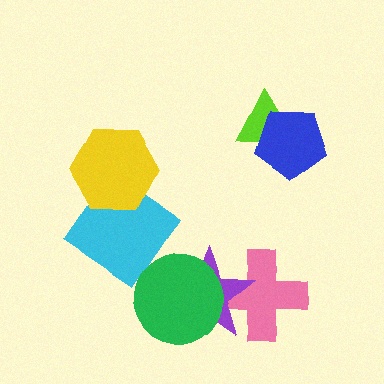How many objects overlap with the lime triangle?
1 object overlaps with the lime triangle.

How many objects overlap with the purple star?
2 objects overlap with the purple star.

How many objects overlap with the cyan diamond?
1 object overlaps with the cyan diamond.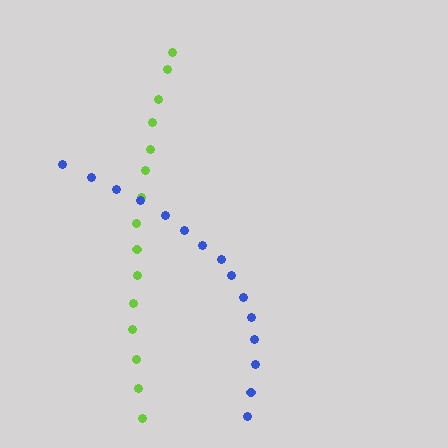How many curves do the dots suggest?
There are 2 distinct paths.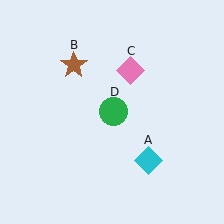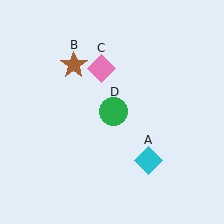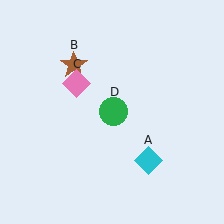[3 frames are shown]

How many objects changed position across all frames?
1 object changed position: pink diamond (object C).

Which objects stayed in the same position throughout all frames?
Cyan diamond (object A) and brown star (object B) and green circle (object D) remained stationary.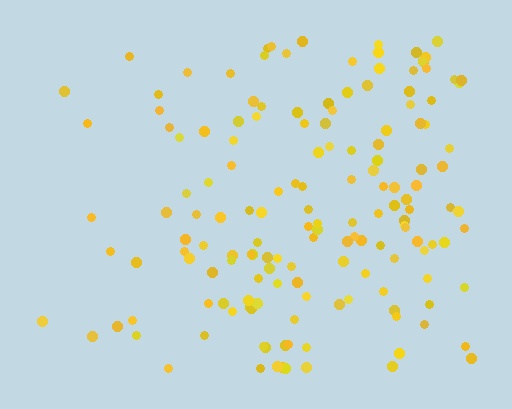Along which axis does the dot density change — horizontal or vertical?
Horizontal.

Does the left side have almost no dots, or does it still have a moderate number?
Still a moderate number, just noticeably fewer than the right.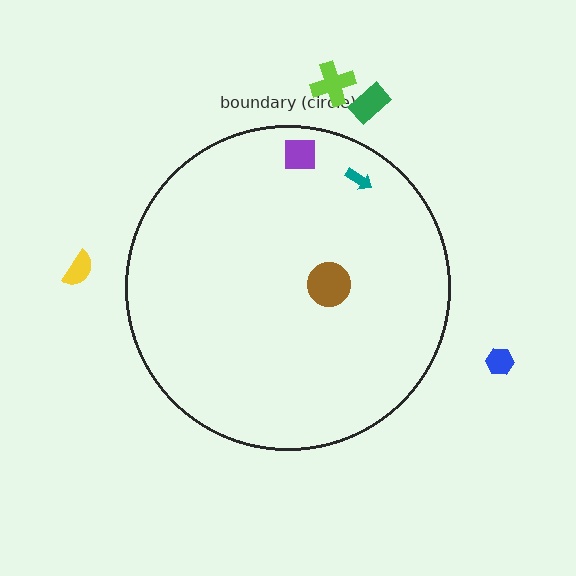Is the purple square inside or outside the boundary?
Inside.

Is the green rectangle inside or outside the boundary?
Outside.